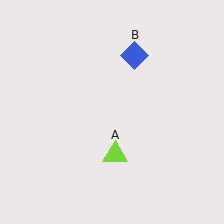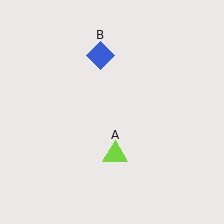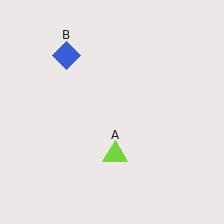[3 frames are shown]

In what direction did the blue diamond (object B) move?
The blue diamond (object B) moved left.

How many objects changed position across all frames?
1 object changed position: blue diamond (object B).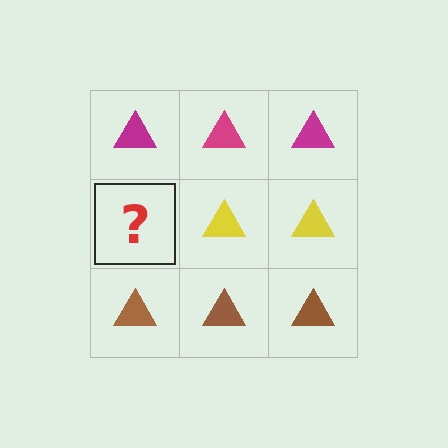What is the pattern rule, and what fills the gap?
The rule is that each row has a consistent color. The gap should be filled with a yellow triangle.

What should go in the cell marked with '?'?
The missing cell should contain a yellow triangle.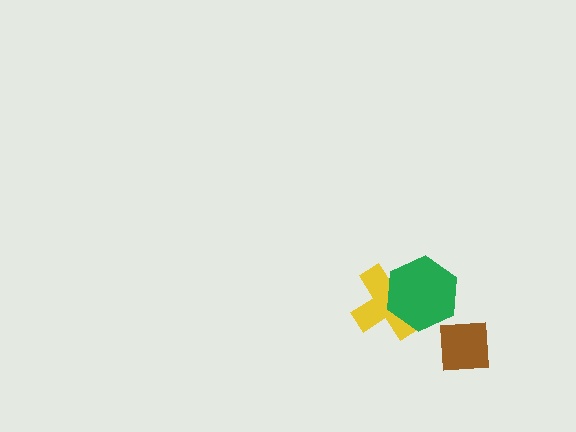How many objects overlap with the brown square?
0 objects overlap with the brown square.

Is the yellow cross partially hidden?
Yes, it is partially covered by another shape.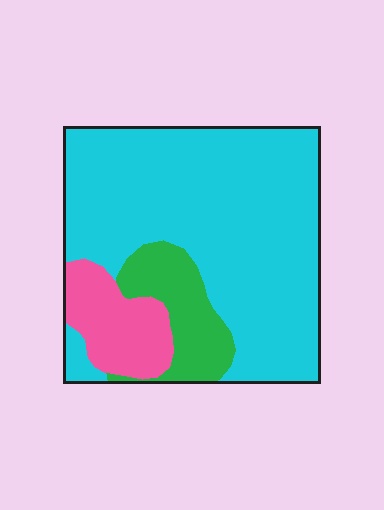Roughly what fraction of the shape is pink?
Pink covers roughly 15% of the shape.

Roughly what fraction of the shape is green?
Green takes up about one eighth (1/8) of the shape.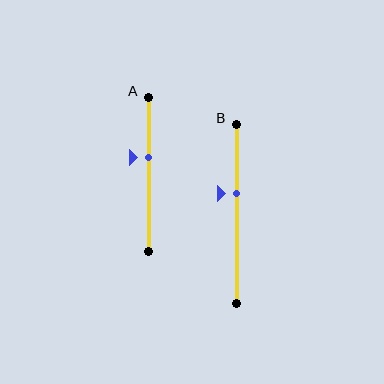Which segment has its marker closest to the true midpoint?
Segment A has its marker closest to the true midpoint.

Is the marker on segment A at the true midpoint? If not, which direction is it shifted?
No, the marker on segment A is shifted upward by about 11% of the segment length.